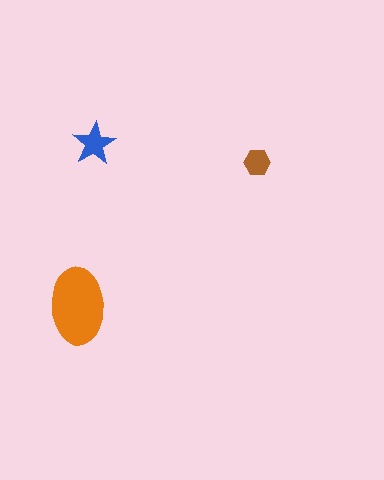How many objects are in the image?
There are 3 objects in the image.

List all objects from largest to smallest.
The orange ellipse, the blue star, the brown hexagon.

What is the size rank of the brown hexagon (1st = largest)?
3rd.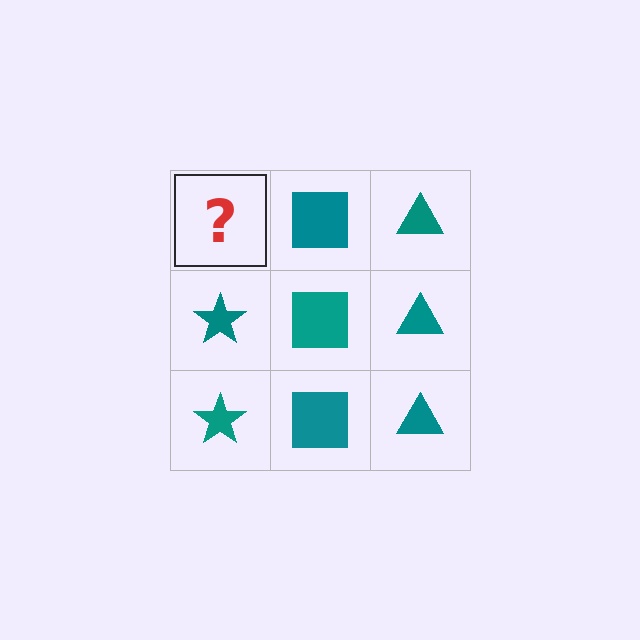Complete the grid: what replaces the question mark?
The question mark should be replaced with a teal star.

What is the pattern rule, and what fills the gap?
The rule is that each column has a consistent shape. The gap should be filled with a teal star.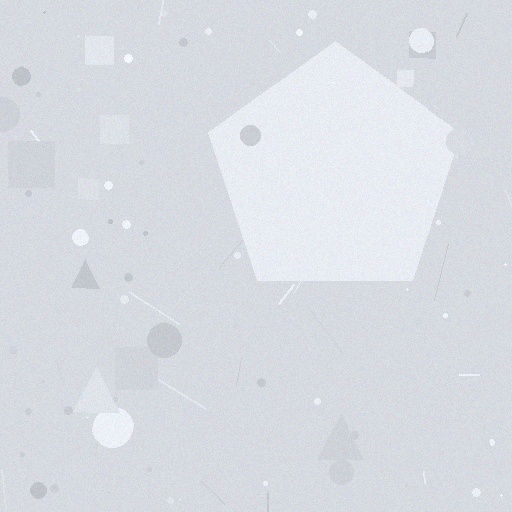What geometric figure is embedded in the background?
A pentagon is embedded in the background.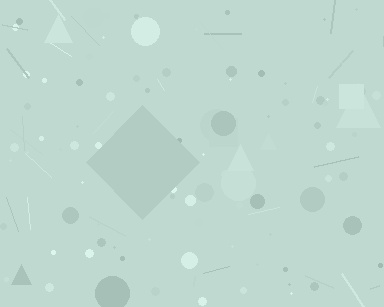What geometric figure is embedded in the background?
A diamond is embedded in the background.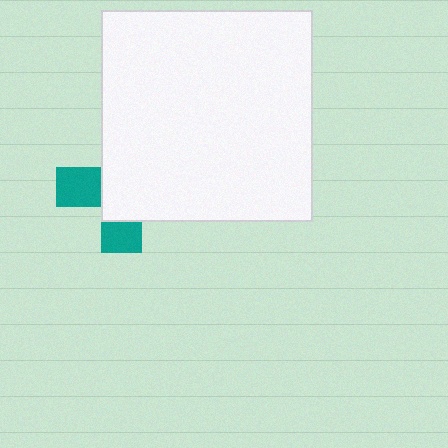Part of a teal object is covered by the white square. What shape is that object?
It is a cross.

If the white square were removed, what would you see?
You would see the complete teal cross.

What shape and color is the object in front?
The object in front is a white square.